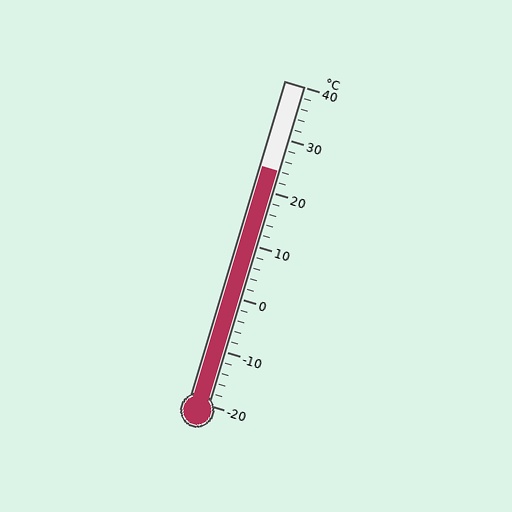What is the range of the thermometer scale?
The thermometer scale ranges from -20°C to 40°C.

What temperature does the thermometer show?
The thermometer shows approximately 24°C.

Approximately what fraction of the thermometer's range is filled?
The thermometer is filled to approximately 75% of its range.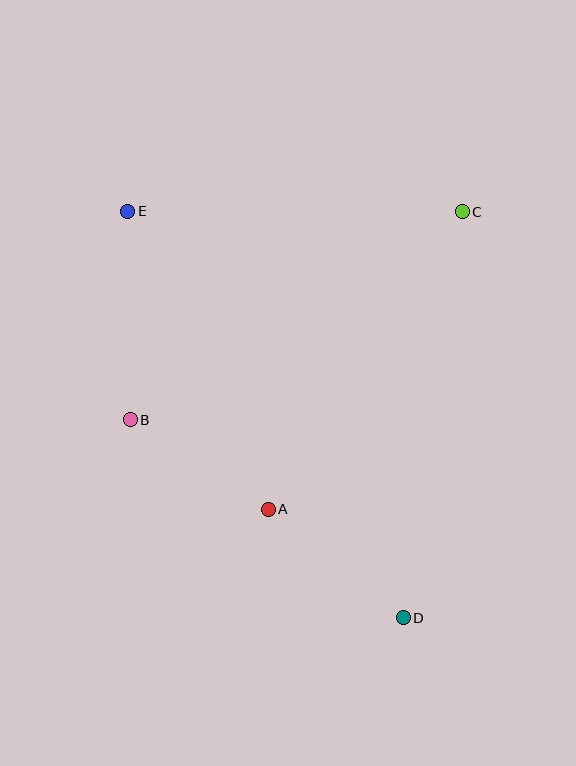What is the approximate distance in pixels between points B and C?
The distance between B and C is approximately 392 pixels.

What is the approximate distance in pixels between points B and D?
The distance between B and D is approximately 337 pixels.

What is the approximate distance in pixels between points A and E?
The distance between A and E is approximately 330 pixels.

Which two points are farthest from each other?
Points D and E are farthest from each other.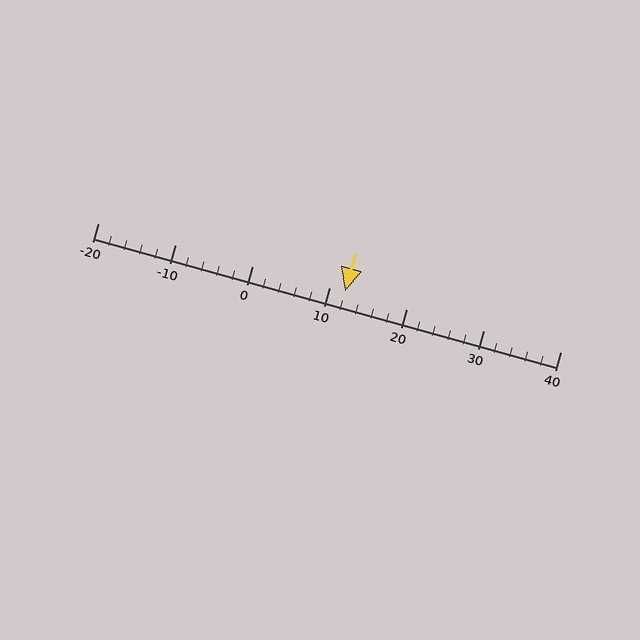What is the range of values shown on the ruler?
The ruler shows values from -20 to 40.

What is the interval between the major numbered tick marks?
The major tick marks are spaced 10 units apart.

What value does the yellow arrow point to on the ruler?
The yellow arrow points to approximately 12.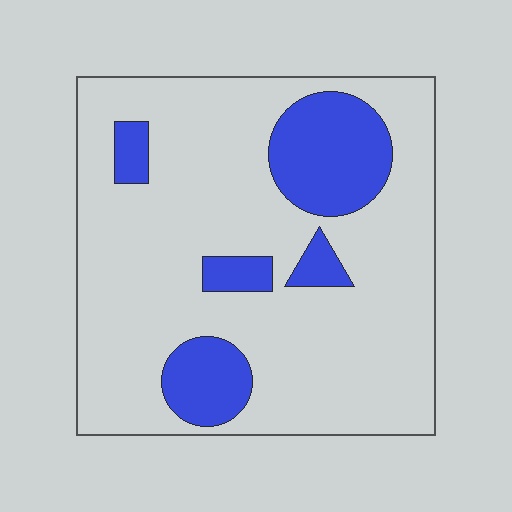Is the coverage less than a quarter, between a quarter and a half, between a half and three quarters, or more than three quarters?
Less than a quarter.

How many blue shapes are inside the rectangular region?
5.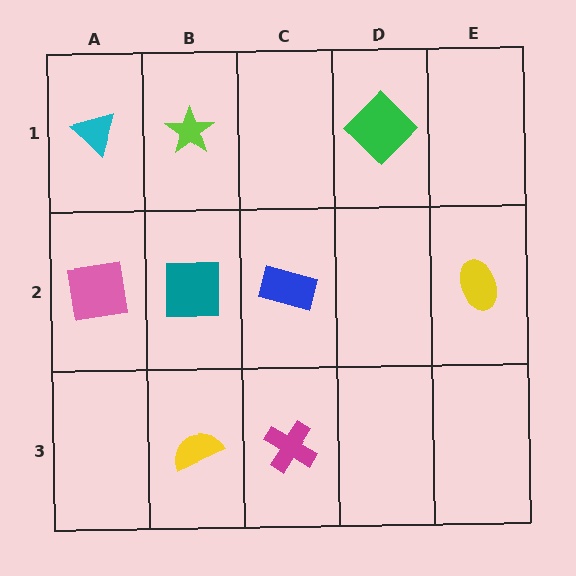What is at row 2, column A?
A pink square.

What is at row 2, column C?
A blue rectangle.